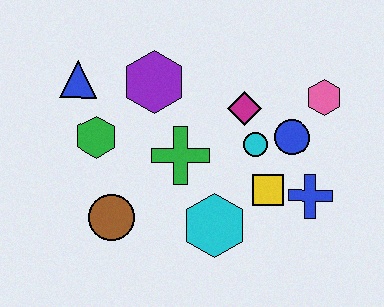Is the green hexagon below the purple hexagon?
Yes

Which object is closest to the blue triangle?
The green hexagon is closest to the blue triangle.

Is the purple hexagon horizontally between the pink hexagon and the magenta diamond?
No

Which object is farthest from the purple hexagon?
The blue cross is farthest from the purple hexagon.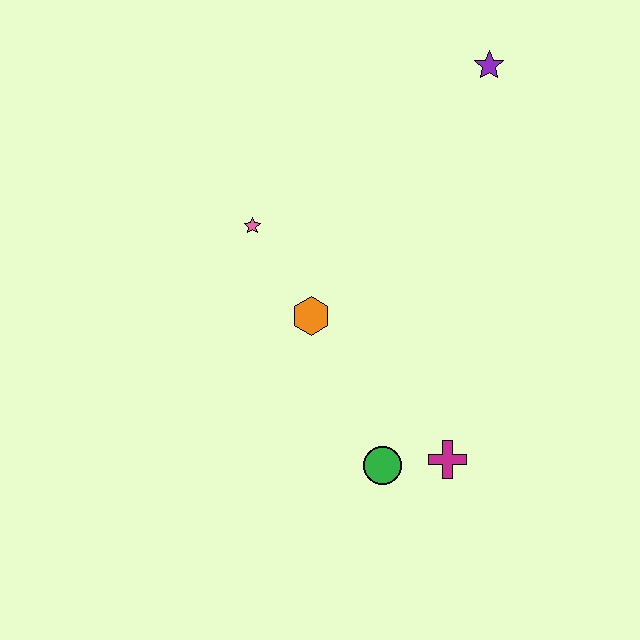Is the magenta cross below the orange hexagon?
Yes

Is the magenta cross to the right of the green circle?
Yes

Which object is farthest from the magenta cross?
The purple star is farthest from the magenta cross.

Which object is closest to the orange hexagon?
The pink star is closest to the orange hexagon.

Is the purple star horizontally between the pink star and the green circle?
No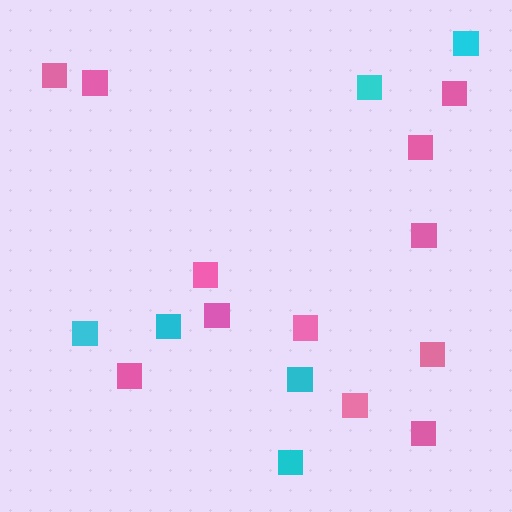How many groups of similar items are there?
There are 2 groups: one group of cyan squares (6) and one group of pink squares (12).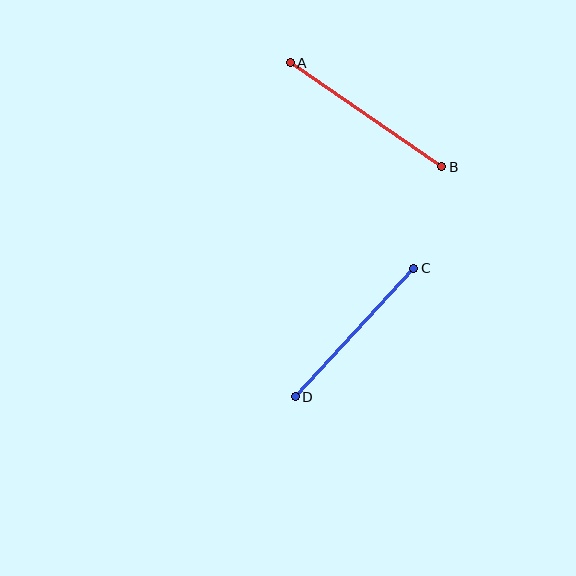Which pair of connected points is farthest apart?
Points A and B are farthest apart.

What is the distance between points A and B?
The distance is approximately 184 pixels.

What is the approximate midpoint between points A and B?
The midpoint is at approximately (366, 115) pixels.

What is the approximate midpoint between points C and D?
The midpoint is at approximately (354, 332) pixels.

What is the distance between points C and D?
The distance is approximately 175 pixels.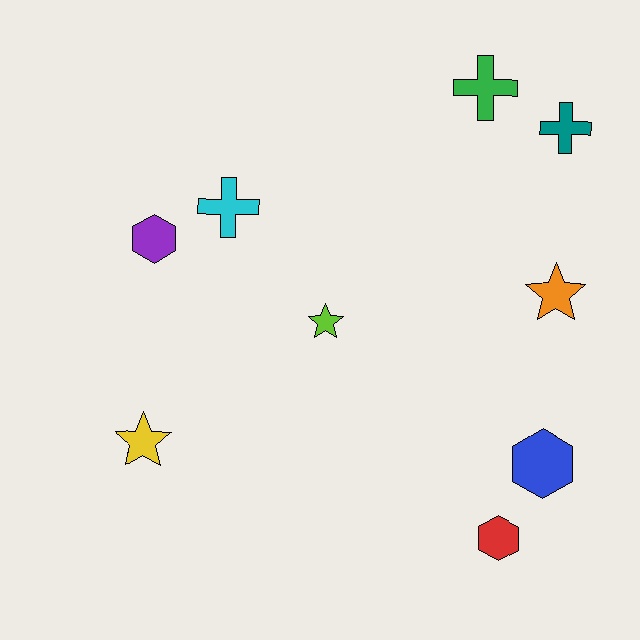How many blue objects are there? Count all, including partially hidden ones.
There is 1 blue object.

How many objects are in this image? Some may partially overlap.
There are 9 objects.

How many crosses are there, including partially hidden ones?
There are 3 crosses.